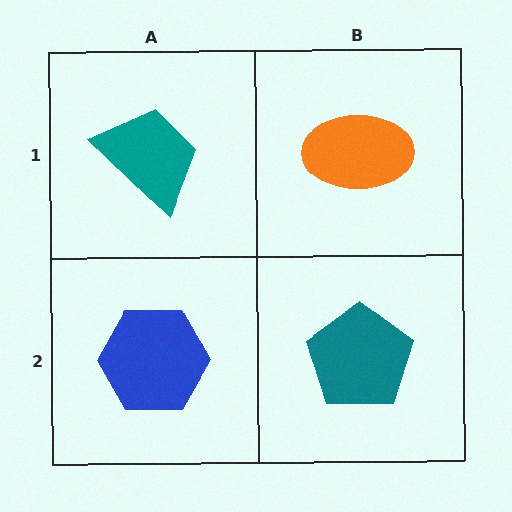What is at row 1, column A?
A teal trapezoid.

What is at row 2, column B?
A teal pentagon.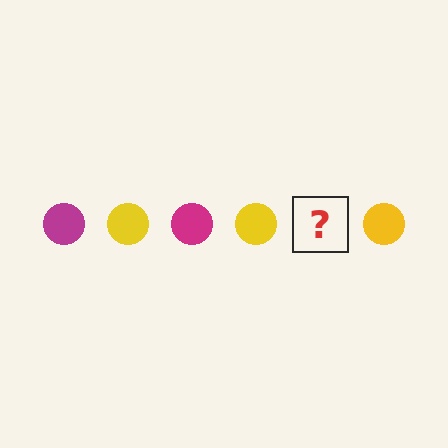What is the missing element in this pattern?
The missing element is a magenta circle.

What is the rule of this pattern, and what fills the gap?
The rule is that the pattern cycles through magenta, yellow circles. The gap should be filled with a magenta circle.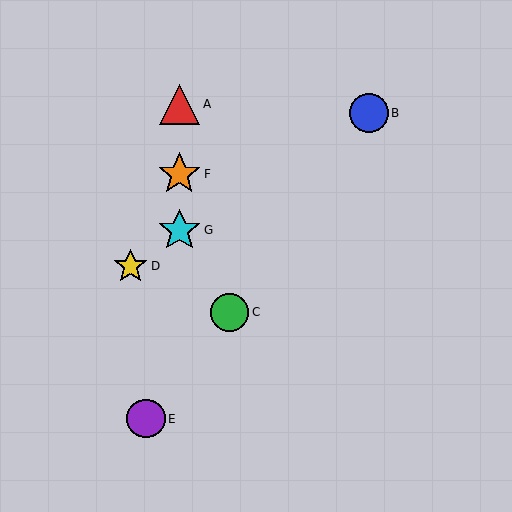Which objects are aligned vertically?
Objects A, F, G are aligned vertically.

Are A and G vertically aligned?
Yes, both are at x≈179.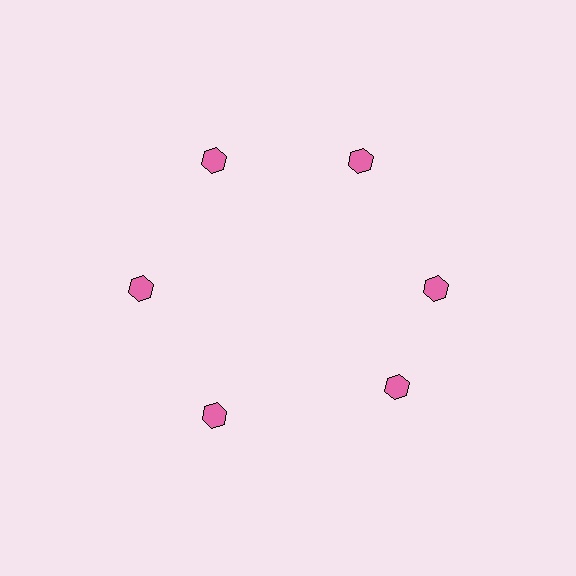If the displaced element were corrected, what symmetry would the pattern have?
It would have 6-fold rotational symmetry — the pattern would map onto itself every 60 degrees.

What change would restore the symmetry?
The symmetry would be restored by rotating it back into even spacing with its neighbors so that all 6 hexagons sit at equal angles and equal distance from the center.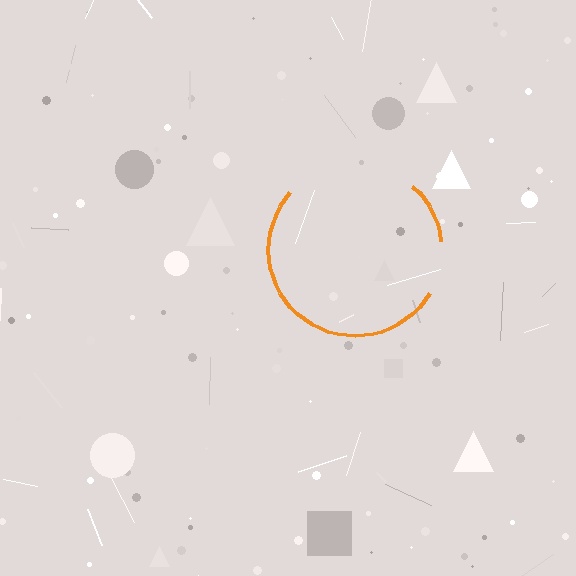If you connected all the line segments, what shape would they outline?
They would outline a circle.